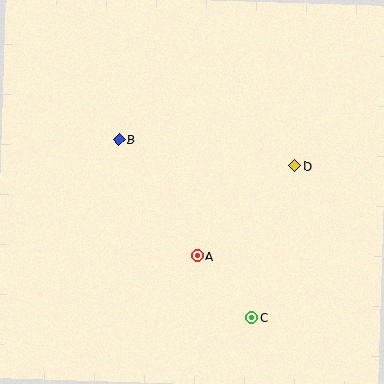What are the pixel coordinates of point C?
Point C is at (252, 318).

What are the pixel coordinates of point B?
Point B is at (119, 139).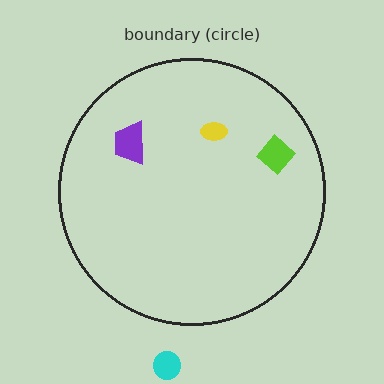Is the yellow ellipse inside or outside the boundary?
Inside.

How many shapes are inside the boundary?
3 inside, 1 outside.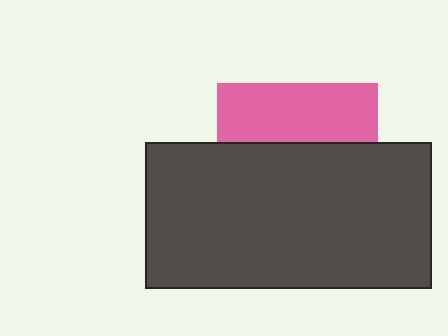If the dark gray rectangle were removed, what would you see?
You would see the complete pink square.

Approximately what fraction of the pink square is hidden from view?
Roughly 64% of the pink square is hidden behind the dark gray rectangle.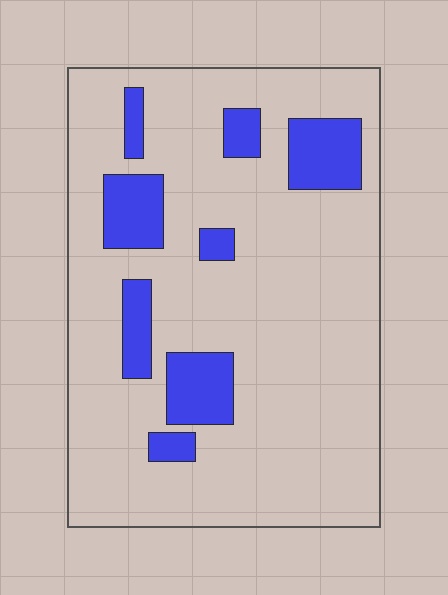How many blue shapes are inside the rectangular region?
8.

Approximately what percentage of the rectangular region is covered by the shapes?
Approximately 15%.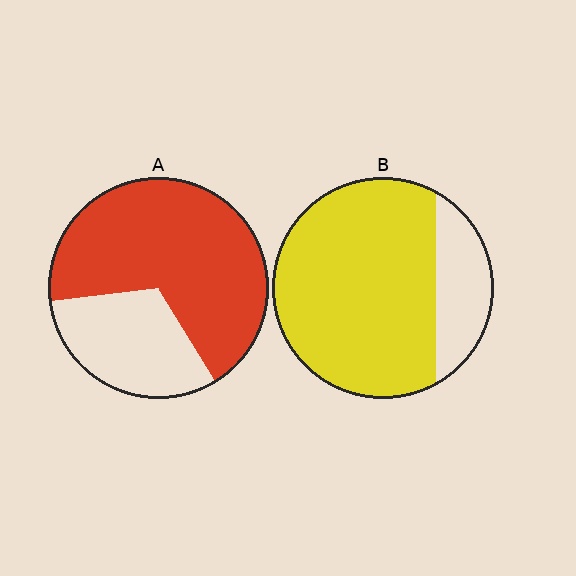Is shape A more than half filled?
Yes.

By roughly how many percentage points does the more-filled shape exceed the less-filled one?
By roughly 10 percentage points (B over A).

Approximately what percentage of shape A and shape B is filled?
A is approximately 70% and B is approximately 80%.